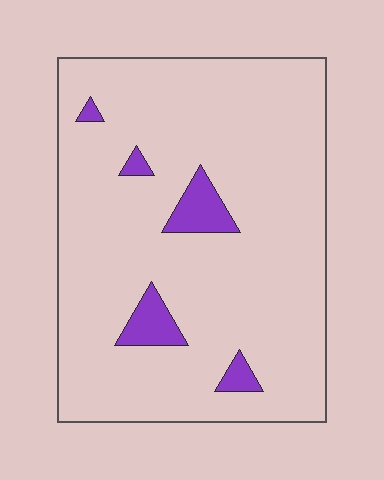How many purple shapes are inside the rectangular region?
5.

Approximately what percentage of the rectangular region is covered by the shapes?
Approximately 5%.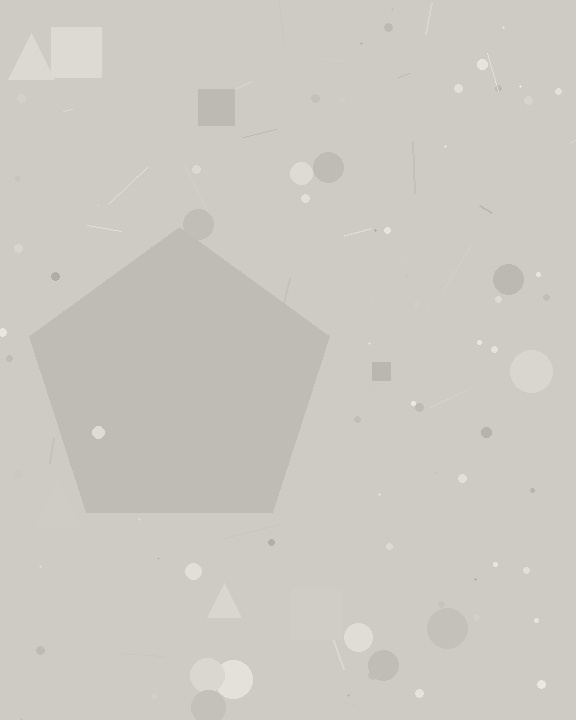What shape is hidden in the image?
A pentagon is hidden in the image.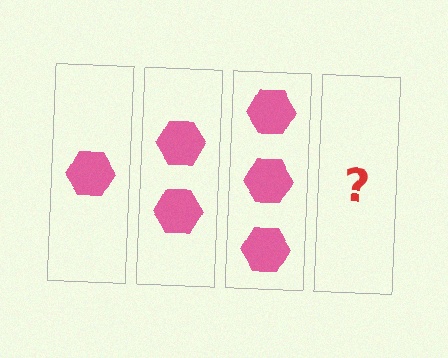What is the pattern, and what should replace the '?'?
The pattern is that each step adds one more hexagon. The '?' should be 4 hexagons.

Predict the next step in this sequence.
The next step is 4 hexagons.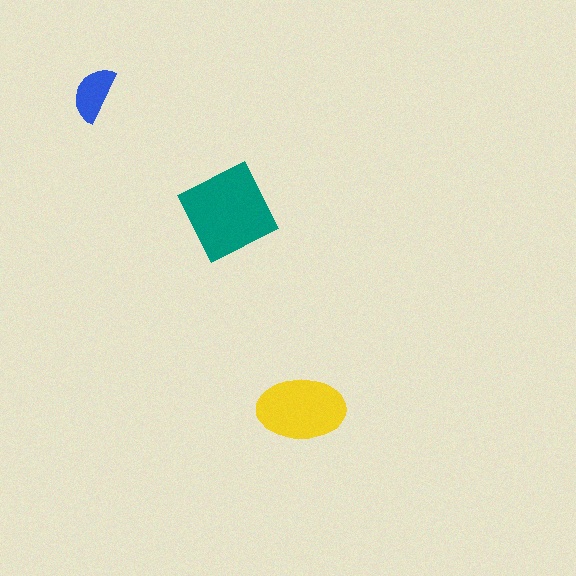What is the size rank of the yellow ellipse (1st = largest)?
2nd.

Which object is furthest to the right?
The yellow ellipse is rightmost.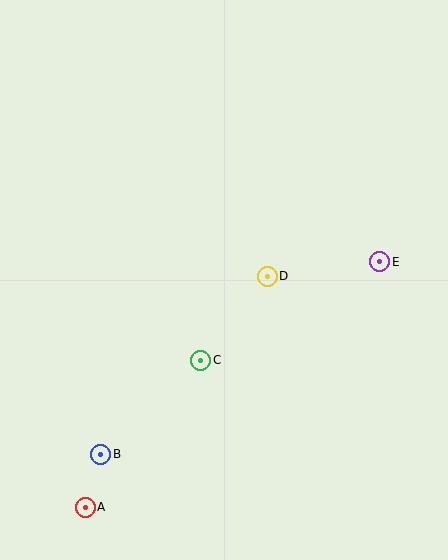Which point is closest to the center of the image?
Point D at (267, 276) is closest to the center.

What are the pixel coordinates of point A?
Point A is at (85, 507).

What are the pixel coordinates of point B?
Point B is at (101, 454).